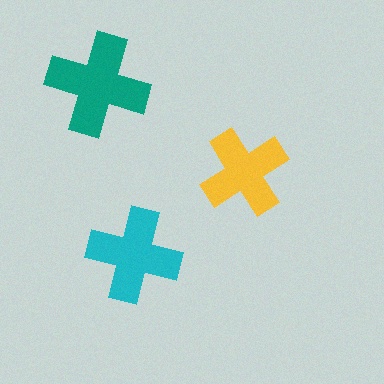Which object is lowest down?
The cyan cross is bottommost.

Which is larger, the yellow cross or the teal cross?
The teal one.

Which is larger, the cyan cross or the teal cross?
The teal one.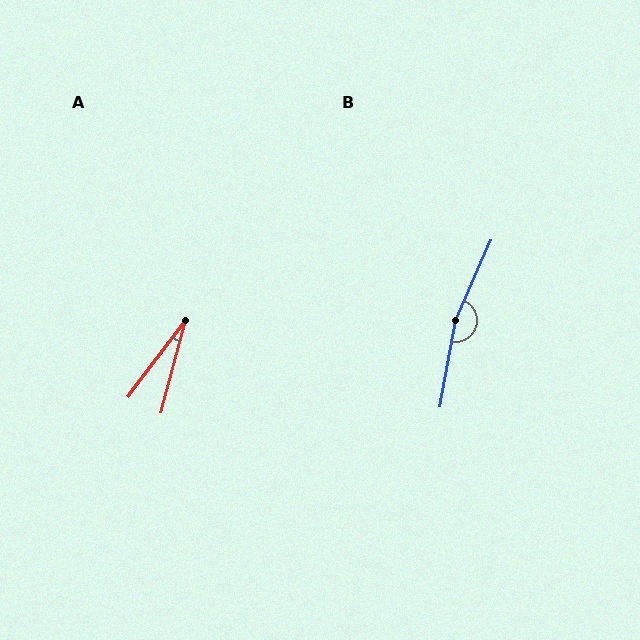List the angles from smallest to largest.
A (22°), B (166°).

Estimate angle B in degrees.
Approximately 166 degrees.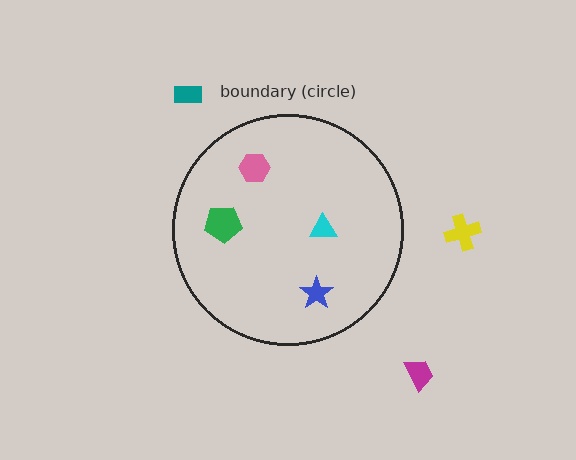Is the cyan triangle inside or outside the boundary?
Inside.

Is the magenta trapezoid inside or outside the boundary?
Outside.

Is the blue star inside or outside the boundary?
Inside.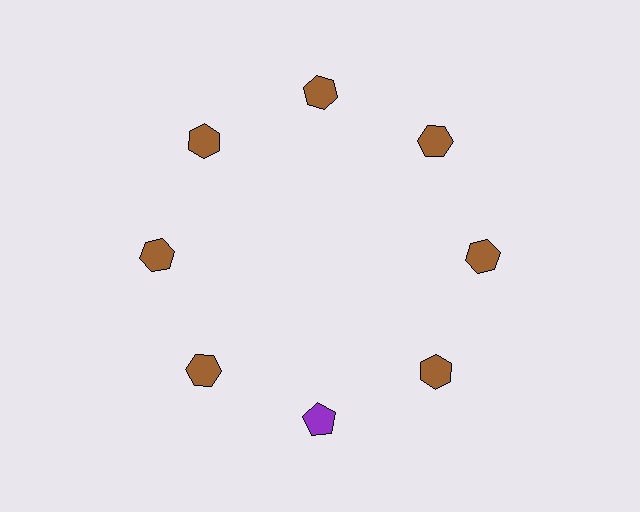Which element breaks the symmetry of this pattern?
The purple pentagon at roughly the 6 o'clock position breaks the symmetry. All other shapes are brown hexagons.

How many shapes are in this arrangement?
There are 8 shapes arranged in a ring pattern.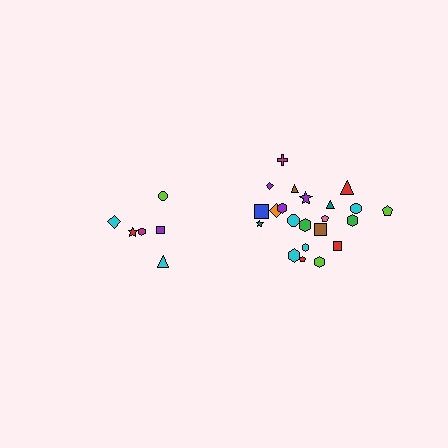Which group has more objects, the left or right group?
The right group.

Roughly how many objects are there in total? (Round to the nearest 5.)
Roughly 30 objects in total.